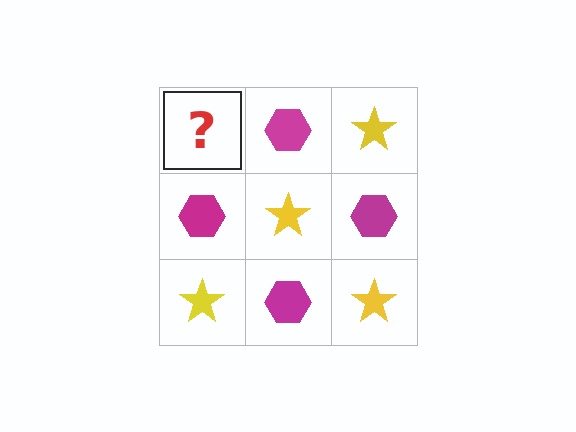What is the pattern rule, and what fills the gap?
The rule is that it alternates yellow star and magenta hexagon in a checkerboard pattern. The gap should be filled with a yellow star.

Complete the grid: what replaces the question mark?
The question mark should be replaced with a yellow star.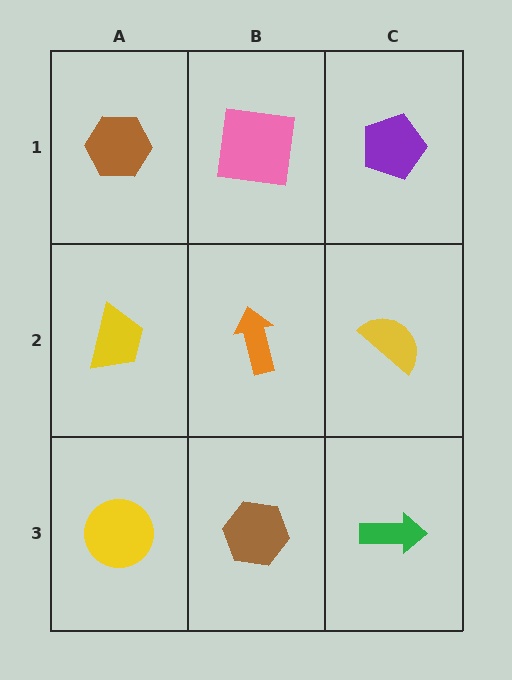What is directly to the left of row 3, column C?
A brown hexagon.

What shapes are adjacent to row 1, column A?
A yellow trapezoid (row 2, column A), a pink square (row 1, column B).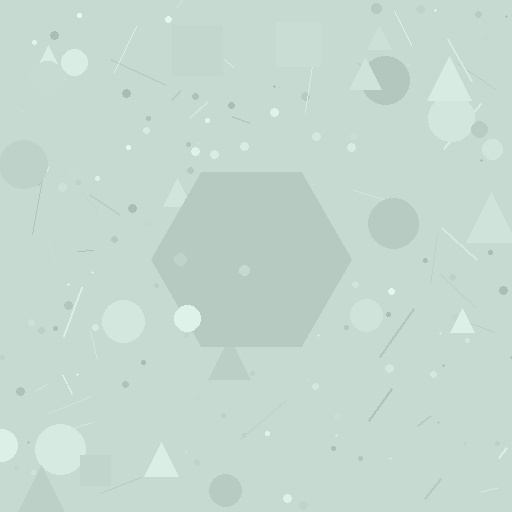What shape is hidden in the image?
A hexagon is hidden in the image.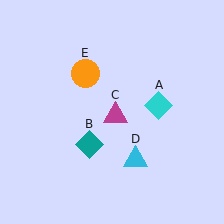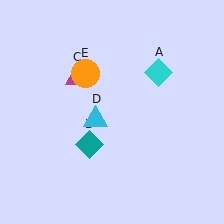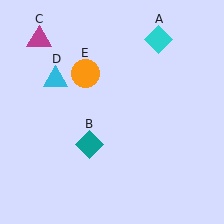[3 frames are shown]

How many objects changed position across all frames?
3 objects changed position: cyan diamond (object A), magenta triangle (object C), cyan triangle (object D).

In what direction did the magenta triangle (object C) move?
The magenta triangle (object C) moved up and to the left.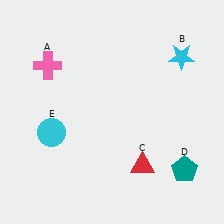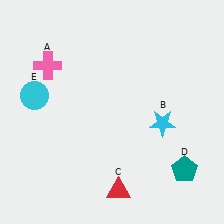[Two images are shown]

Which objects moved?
The objects that moved are: the cyan star (B), the red triangle (C), the cyan circle (E).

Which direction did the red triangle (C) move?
The red triangle (C) moved down.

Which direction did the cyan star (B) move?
The cyan star (B) moved down.